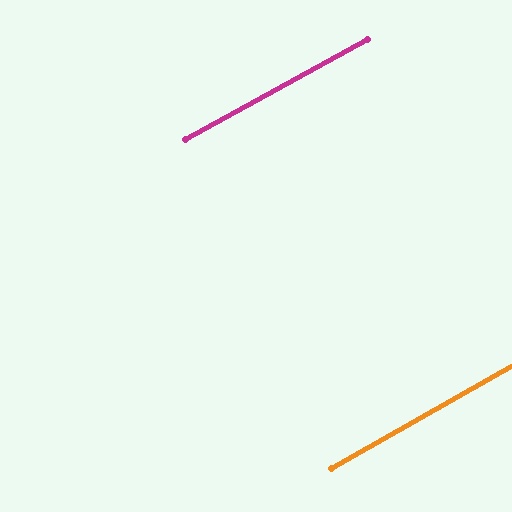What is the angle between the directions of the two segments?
Approximately 1 degree.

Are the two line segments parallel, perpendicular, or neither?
Parallel — their directions differ by only 1.2°.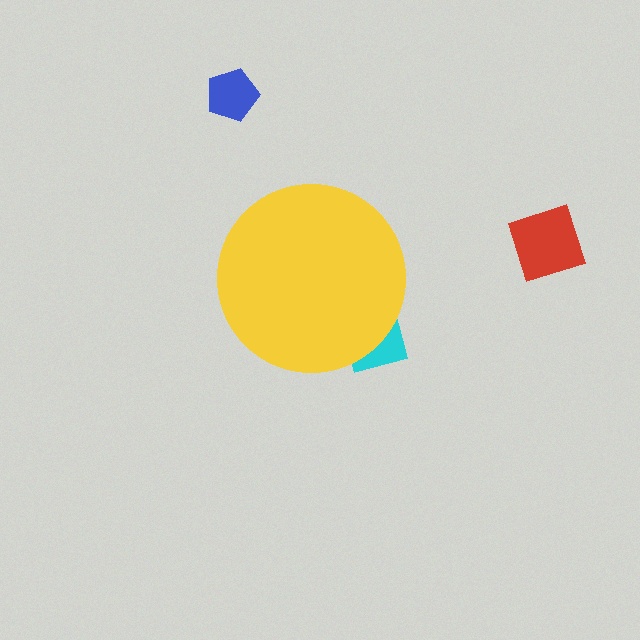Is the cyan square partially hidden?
Yes, the cyan square is partially hidden behind the yellow circle.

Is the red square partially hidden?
No, the red square is fully visible.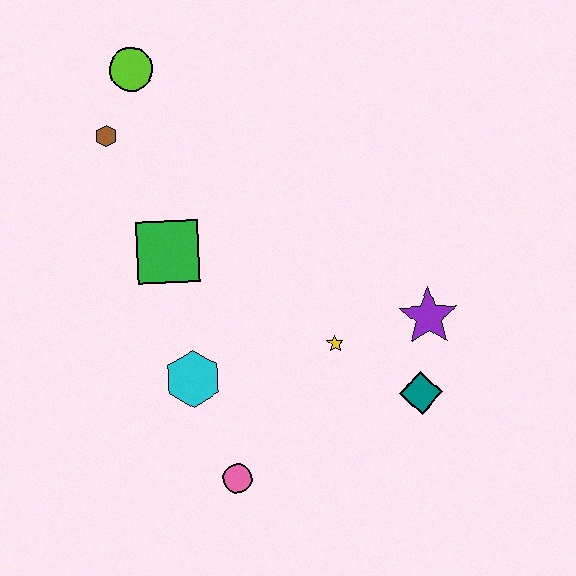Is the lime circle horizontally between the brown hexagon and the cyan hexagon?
Yes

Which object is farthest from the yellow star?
The lime circle is farthest from the yellow star.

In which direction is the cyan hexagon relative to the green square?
The cyan hexagon is below the green square.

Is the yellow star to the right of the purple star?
No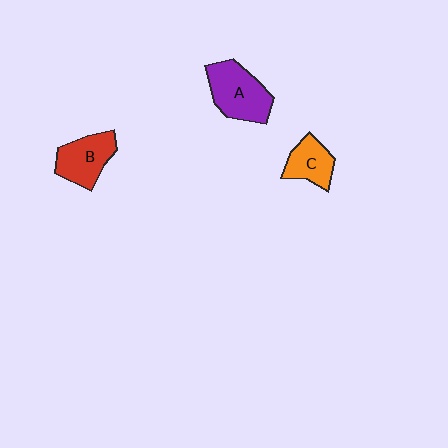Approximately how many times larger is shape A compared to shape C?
Approximately 1.6 times.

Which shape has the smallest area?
Shape C (orange).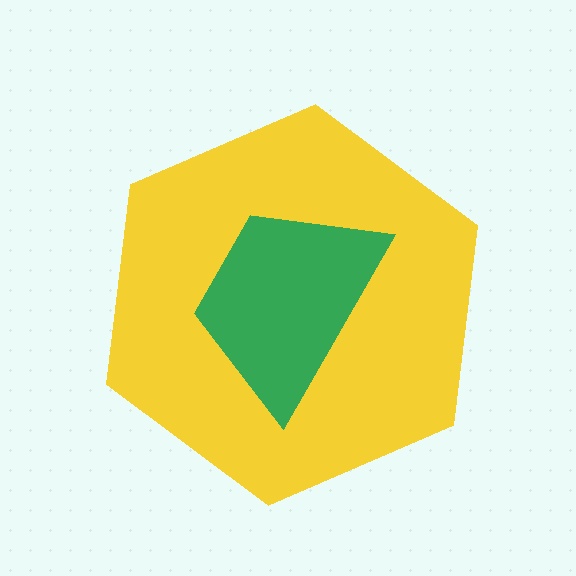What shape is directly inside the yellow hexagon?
The green trapezoid.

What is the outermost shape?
The yellow hexagon.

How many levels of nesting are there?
2.